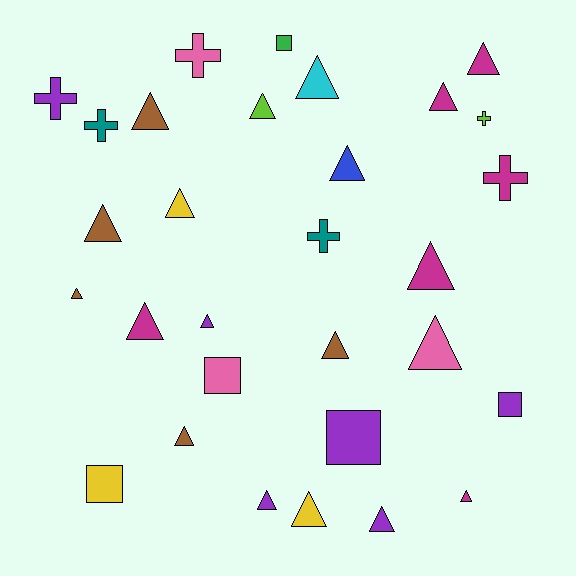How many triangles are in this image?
There are 19 triangles.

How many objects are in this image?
There are 30 objects.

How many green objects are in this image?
There is 1 green object.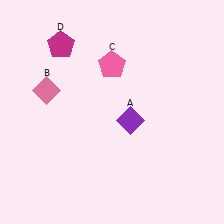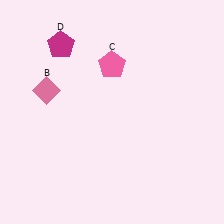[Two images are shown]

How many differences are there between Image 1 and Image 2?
There is 1 difference between the two images.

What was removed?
The purple diamond (A) was removed in Image 2.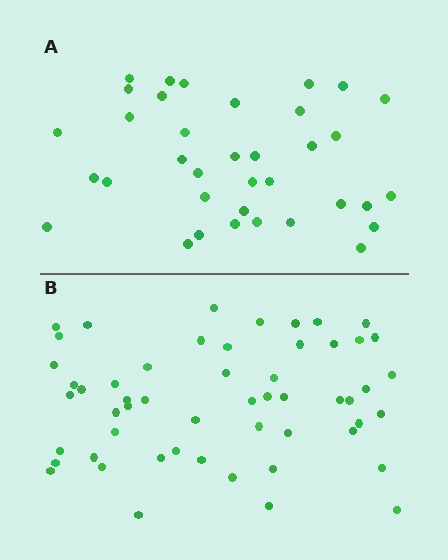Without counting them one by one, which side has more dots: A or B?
Region B (the bottom region) has more dots.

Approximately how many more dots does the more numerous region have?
Region B has approximately 20 more dots than region A.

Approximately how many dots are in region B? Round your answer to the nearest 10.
About 50 dots. (The exact count is 54, which rounds to 50.)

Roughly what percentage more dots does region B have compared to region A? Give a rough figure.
About 50% more.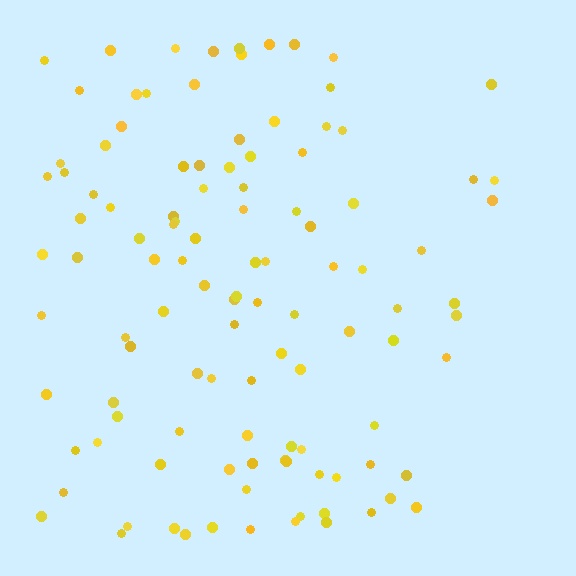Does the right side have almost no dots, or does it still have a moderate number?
Still a moderate number, just noticeably fewer than the left.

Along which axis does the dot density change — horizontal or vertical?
Horizontal.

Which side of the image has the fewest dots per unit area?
The right.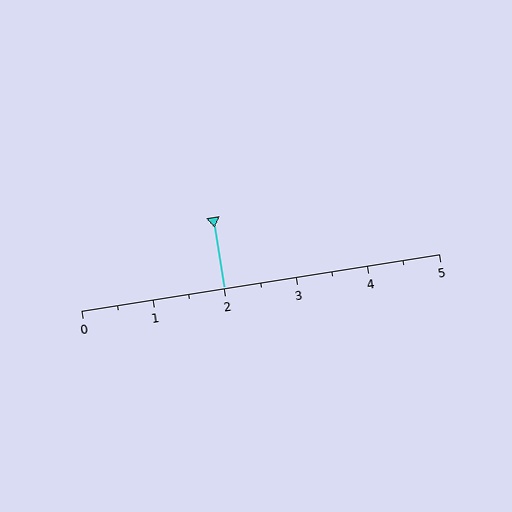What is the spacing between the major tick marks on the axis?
The major ticks are spaced 1 apart.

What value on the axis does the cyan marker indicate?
The marker indicates approximately 2.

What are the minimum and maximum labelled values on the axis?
The axis runs from 0 to 5.